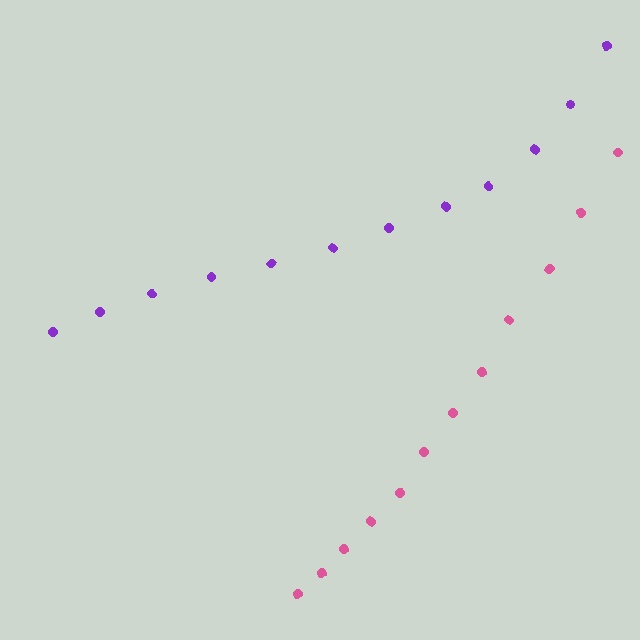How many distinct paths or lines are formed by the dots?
There are 2 distinct paths.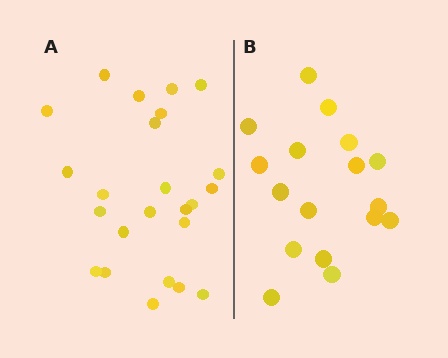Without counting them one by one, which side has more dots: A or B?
Region A (the left region) has more dots.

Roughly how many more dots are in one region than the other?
Region A has roughly 8 or so more dots than region B.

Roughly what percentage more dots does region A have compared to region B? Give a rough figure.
About 40% more.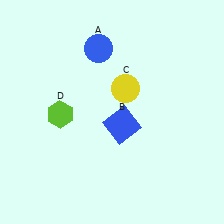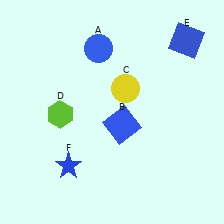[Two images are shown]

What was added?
A blue square (E), a blue star (F) were added in Image 2.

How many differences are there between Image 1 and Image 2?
There are 2 differences between the two images.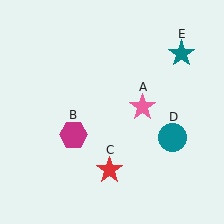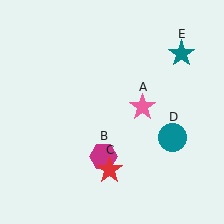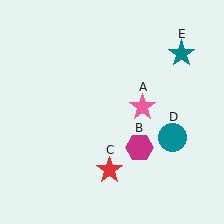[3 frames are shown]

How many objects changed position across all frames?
1 object changed position: magenta hexagon (object B).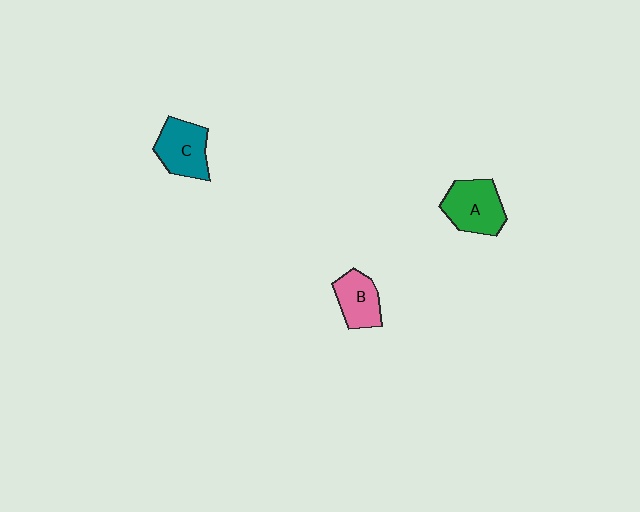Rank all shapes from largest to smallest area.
From largest to smallest: A (green), C (teal), B (pink).